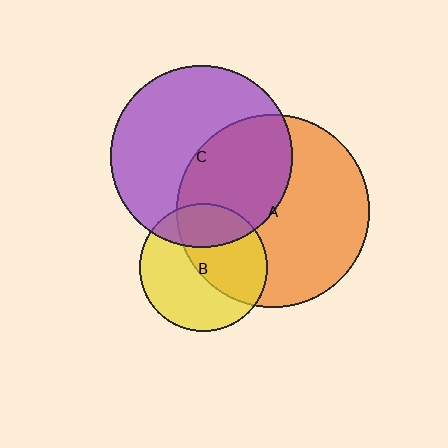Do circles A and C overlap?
Yes.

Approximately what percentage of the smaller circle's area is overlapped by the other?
Approximately 45%.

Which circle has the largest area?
Circle A (orange).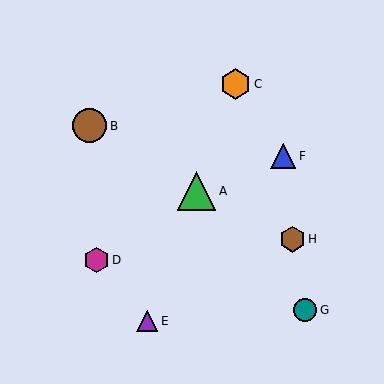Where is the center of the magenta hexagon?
The center of the magenta hexagon is at (96, 260).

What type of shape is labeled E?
Shape E is a purple triangle.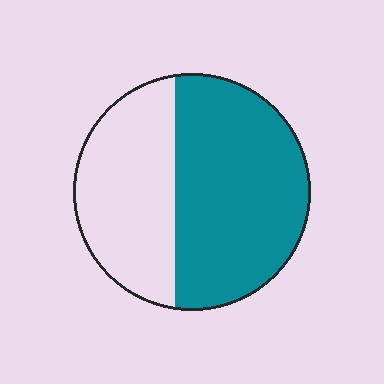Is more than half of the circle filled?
Yes.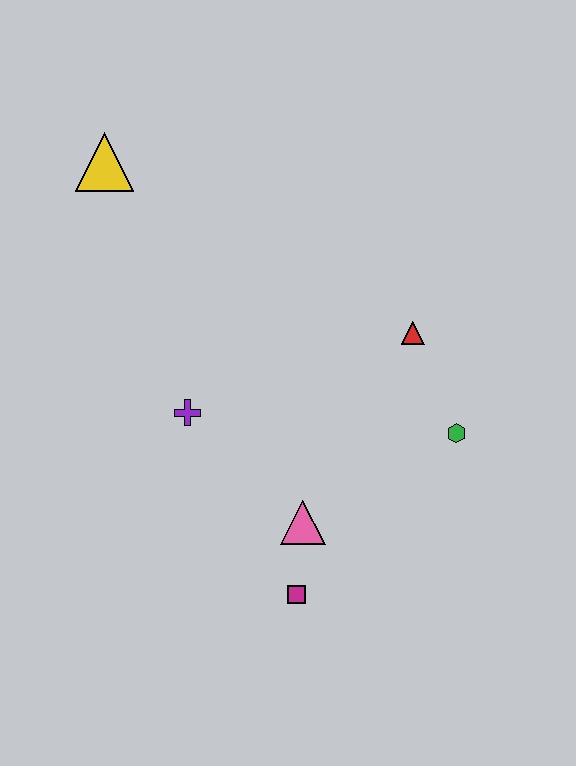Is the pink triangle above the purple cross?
No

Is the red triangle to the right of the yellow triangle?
Yes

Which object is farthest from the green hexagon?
The yellow triangle is farthest from the green hexagon.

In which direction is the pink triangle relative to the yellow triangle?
The pink triangle is below the yellow triangle.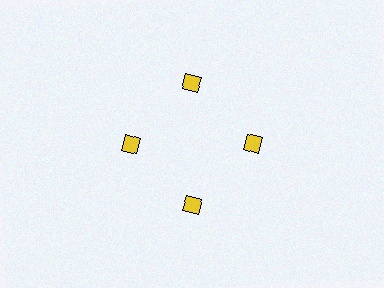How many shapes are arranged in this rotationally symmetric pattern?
There are 4 shapes, arranged in 4 groups of 1.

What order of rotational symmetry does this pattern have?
This pattern has 4-fold rotational symmetry.